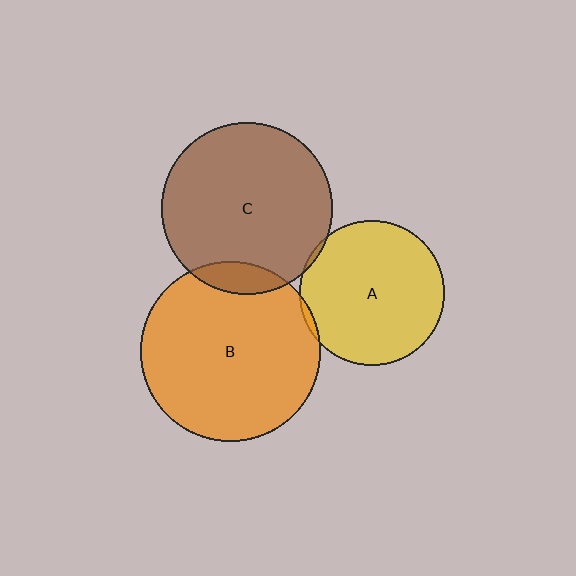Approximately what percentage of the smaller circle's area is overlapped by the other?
Approximately 5%.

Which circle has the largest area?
Circle B (orange).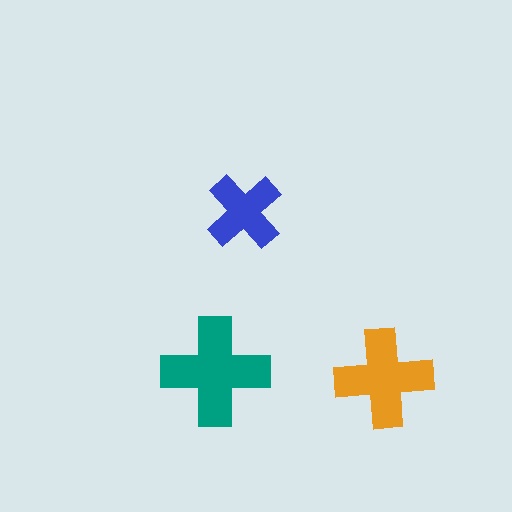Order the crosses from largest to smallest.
the teal one, the orange one, the blue one.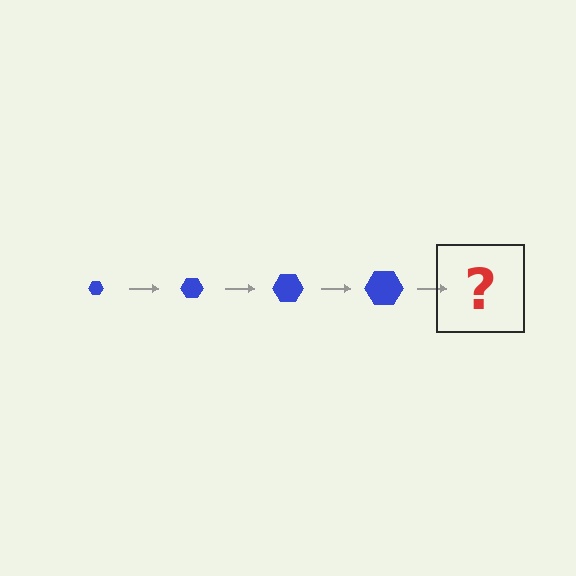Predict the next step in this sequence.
The next step is a blue hexagon, larger than the previous one.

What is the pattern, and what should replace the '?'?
The pattern is that the hexagon gets progressively larger each step. The '?' should be a blue hexagon, larger than the previous one.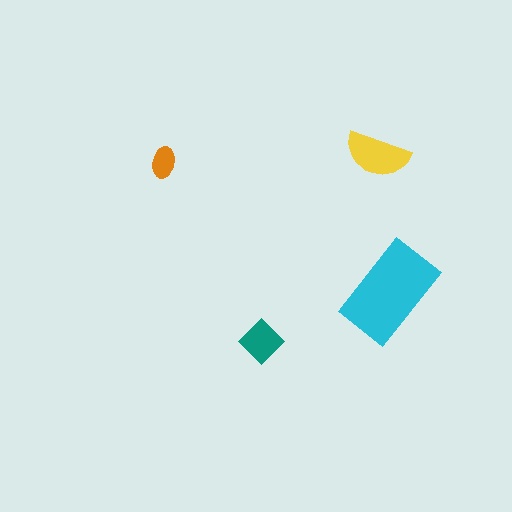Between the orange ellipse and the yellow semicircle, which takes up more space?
The yellow semicircle.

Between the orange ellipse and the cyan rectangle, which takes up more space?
The cyan rectangle.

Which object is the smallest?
The orange ellipse.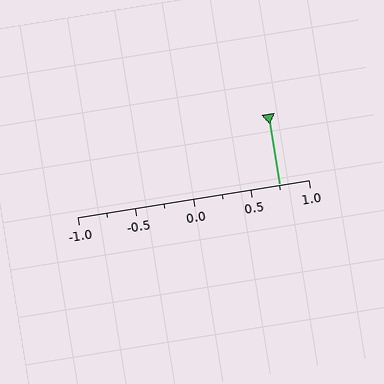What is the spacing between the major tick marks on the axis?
The major ticks are spaced 0.5 apart.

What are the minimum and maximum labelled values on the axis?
The axis runs from -1.0 to 1.0.